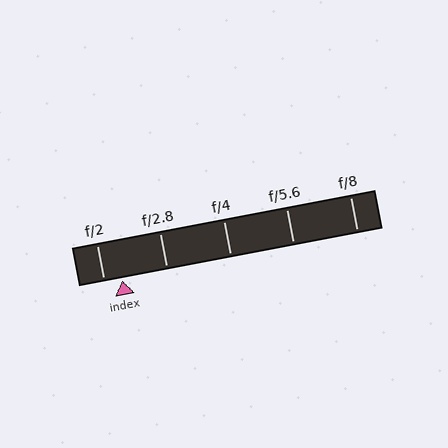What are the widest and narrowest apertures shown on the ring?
The widest aperture shown is f/2 and the narrowest is f/8.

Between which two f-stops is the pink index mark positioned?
The index mark is between f/2 and f/2.8.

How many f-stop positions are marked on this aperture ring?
There are 5 f-stop positions marked.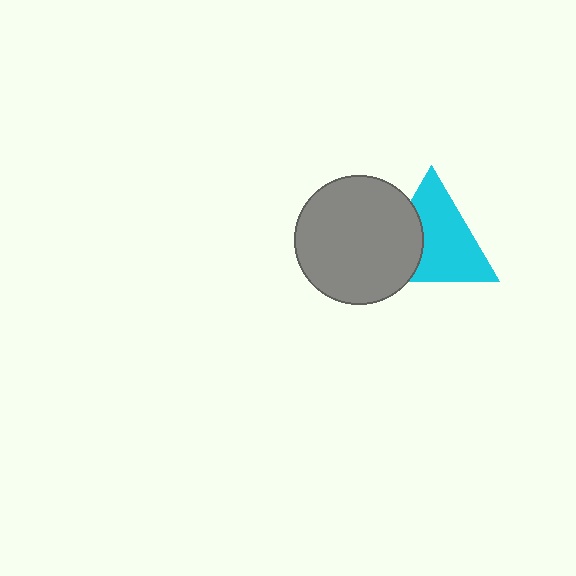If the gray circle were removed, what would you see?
You would see the complete cyan triangle.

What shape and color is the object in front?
The object in front is a gray circle.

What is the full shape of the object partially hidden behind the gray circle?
The partially hidden object is a cyan triangle.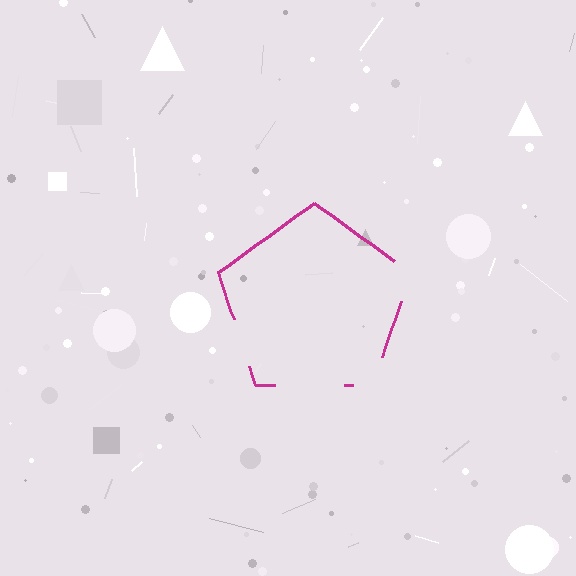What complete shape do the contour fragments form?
The contour fragments form a pentagon.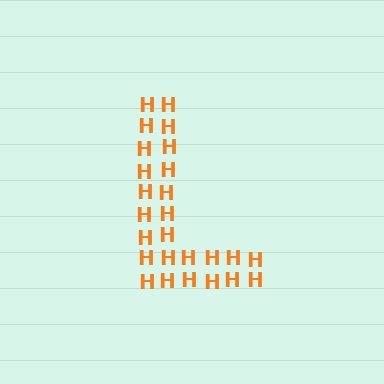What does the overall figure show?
The overall figure shows the letter L.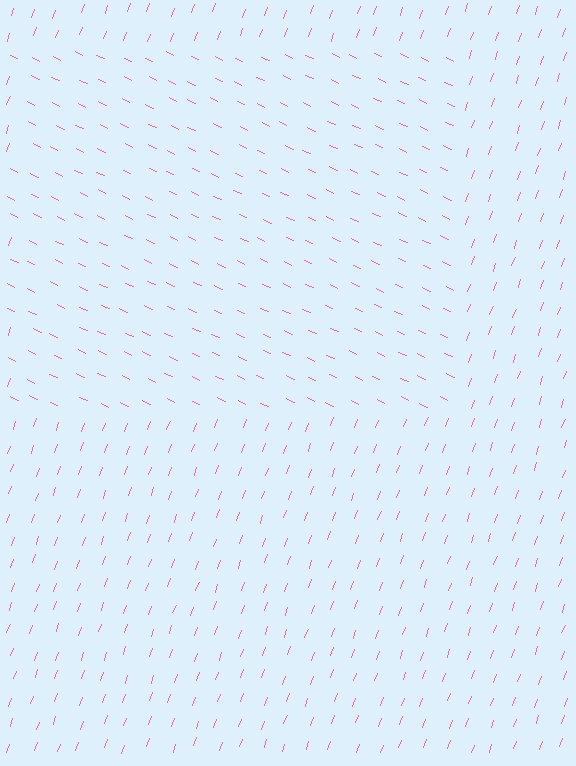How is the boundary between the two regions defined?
The boundary is defined purely by a change in line orientation (approximately 84 degrees difference). All lines are the same color and thickness.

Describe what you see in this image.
The image is filled with small pink line segments. A rectangle region in the image has lines oriented differently from the surrounding lines, creating a visible texture boundary.